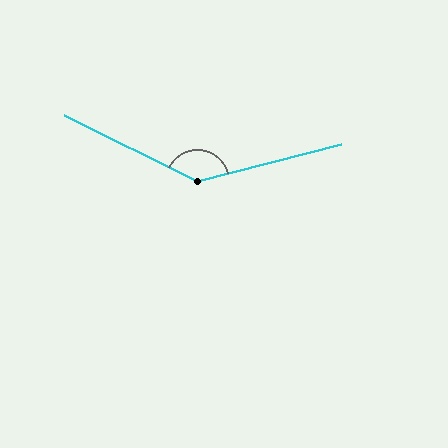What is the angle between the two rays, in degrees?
Approximately 140 degrees.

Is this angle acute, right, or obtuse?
It is obtuse.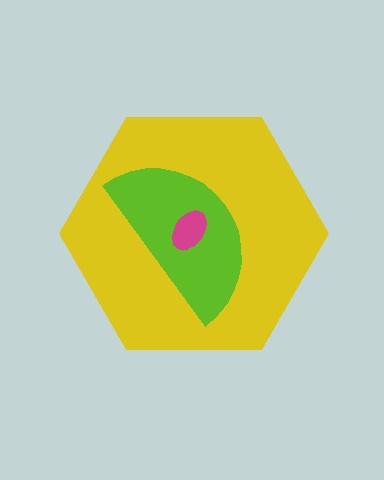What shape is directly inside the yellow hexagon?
The lime semicircle.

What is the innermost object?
The magenta ellipse.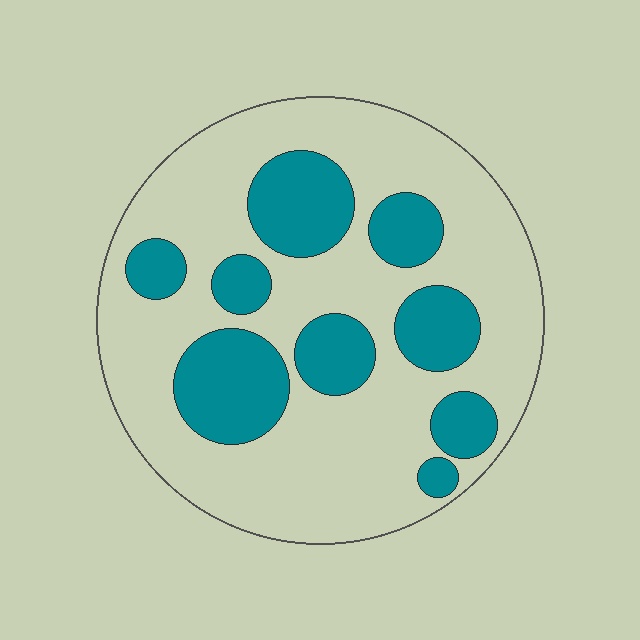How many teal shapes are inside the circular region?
9.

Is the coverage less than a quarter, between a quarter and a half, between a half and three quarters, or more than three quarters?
Between a quarter and a half.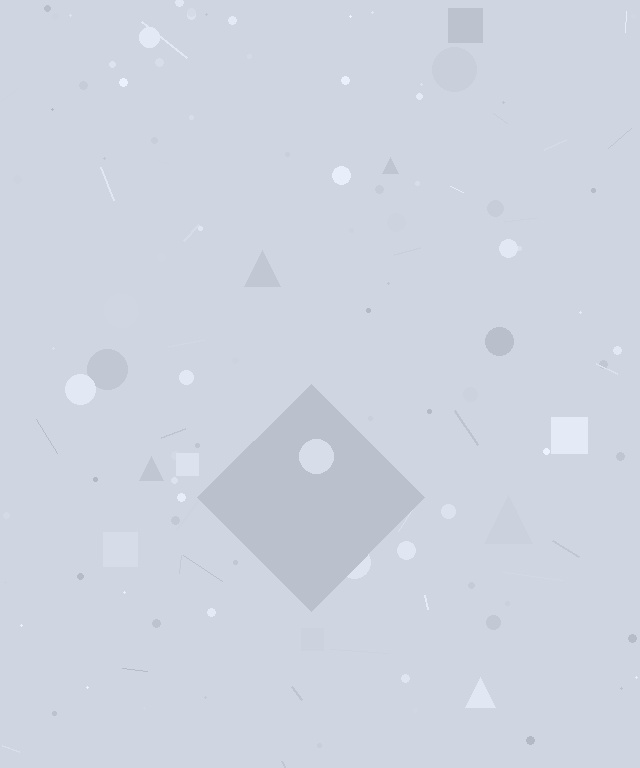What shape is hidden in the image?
A diamond is hidden in the image.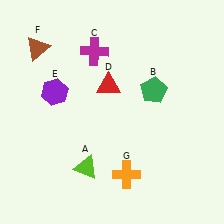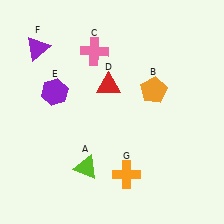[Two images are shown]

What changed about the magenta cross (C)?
In Image 1, C is magenta. In Image 2, it changed to pink.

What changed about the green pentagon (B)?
In Image 1, B is green. In Image 2, it changed to orange.